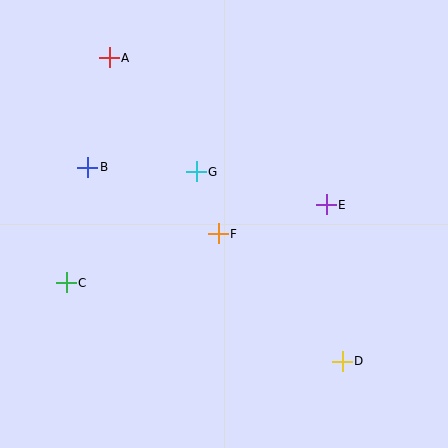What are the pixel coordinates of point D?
Point D is at (342, 361).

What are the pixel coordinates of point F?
Point F is at (218, 234).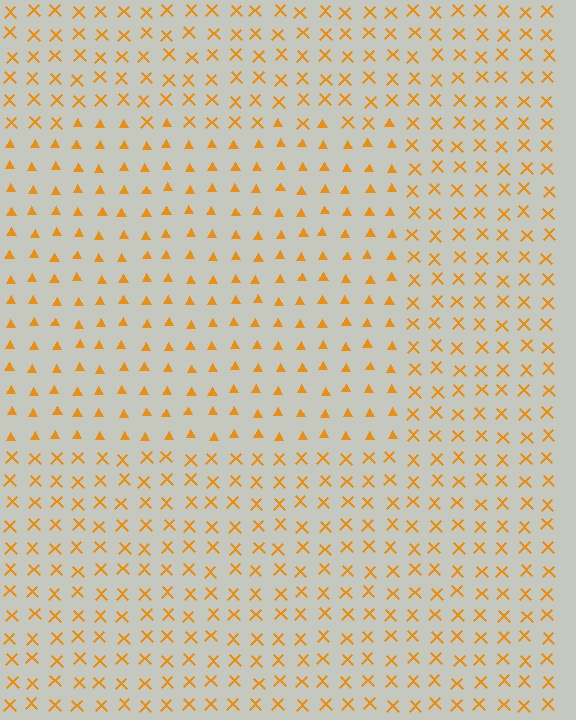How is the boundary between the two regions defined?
The boundary is defined by a change in element shape: triangles inside vs. X marks outside. All elements share the same color and spacing.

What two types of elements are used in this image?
The image uses triangles inside the rectangle region and X marks outside it.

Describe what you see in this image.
The image is filled with small orange elements arranged in a uniform grid. A rectangle-shaped region contains triangles, while the surrounding area contains X marks. The boundary is defined purely by the change in element shape.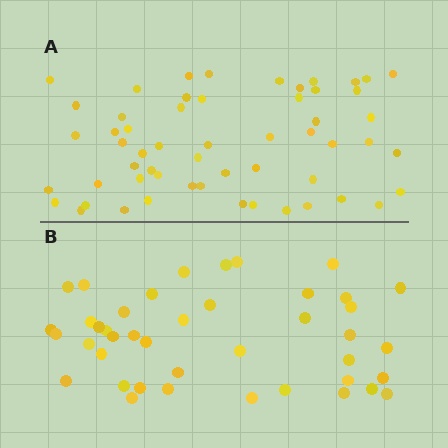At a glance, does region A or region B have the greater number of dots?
Region A (the top region) has more dots.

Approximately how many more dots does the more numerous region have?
Region A has approximately 15 more dots than region B.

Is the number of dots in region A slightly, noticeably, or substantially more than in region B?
Region A has noticeably more, but not dramatically so. The ratio is roughly 1.3 to 1.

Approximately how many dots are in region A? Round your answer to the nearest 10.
About 60 dots. (The exact count is 56, which rounds to 60.)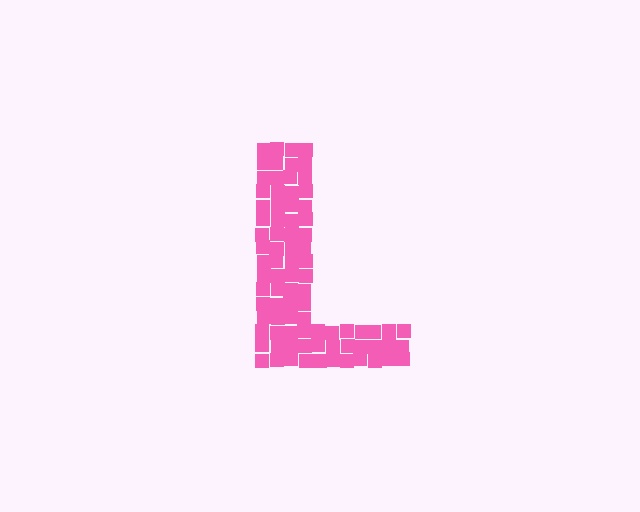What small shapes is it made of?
It is made of small squares.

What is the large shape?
The large shape is the letter L.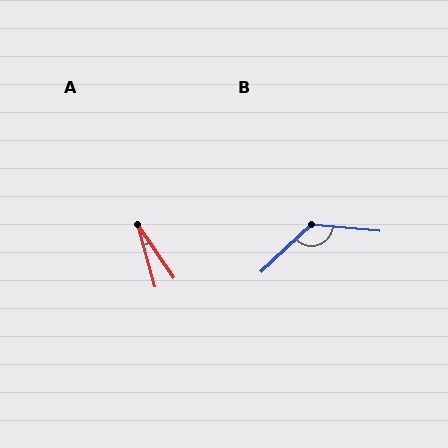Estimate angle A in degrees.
Approximately 19 degrees.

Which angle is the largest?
B, at approximately 131 degrees.